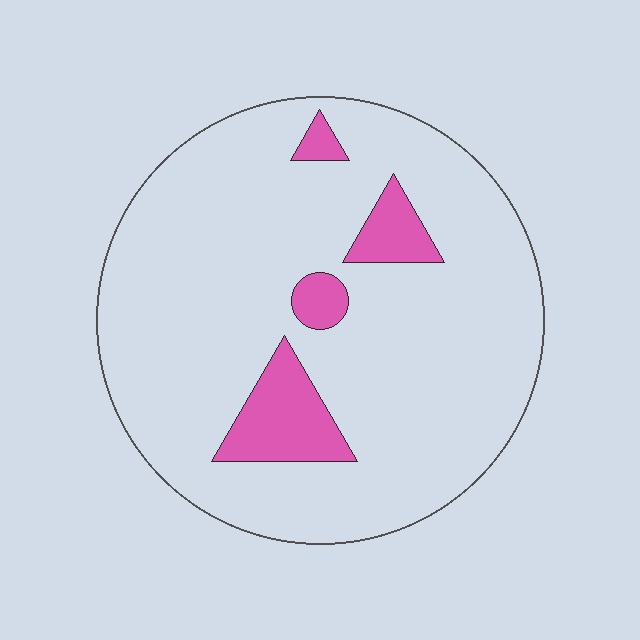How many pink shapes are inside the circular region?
4.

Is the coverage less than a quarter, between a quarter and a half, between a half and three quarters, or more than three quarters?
Less than a quarter.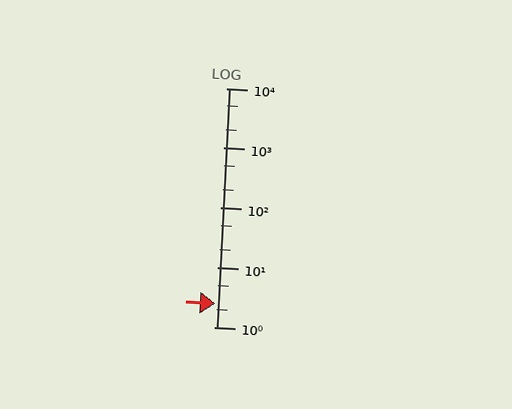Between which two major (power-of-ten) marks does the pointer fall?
The pointer is between 1 and 10.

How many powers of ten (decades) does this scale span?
The scale spans 4 decades, from 1 to 10000.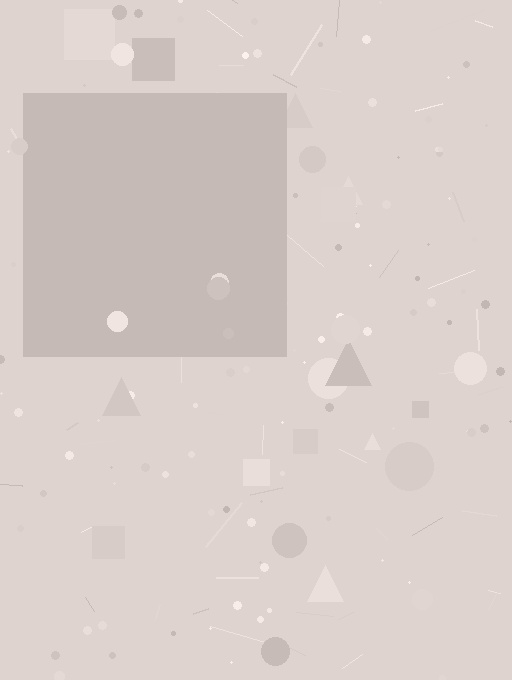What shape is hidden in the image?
A square is hidden in the image.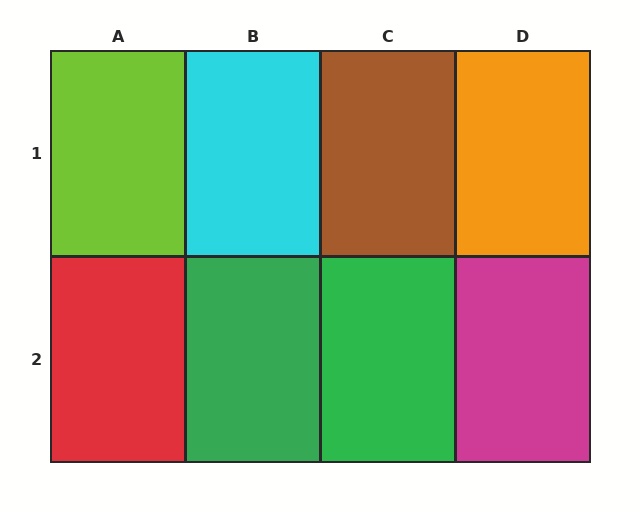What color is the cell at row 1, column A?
Lime.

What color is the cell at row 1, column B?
Cyan.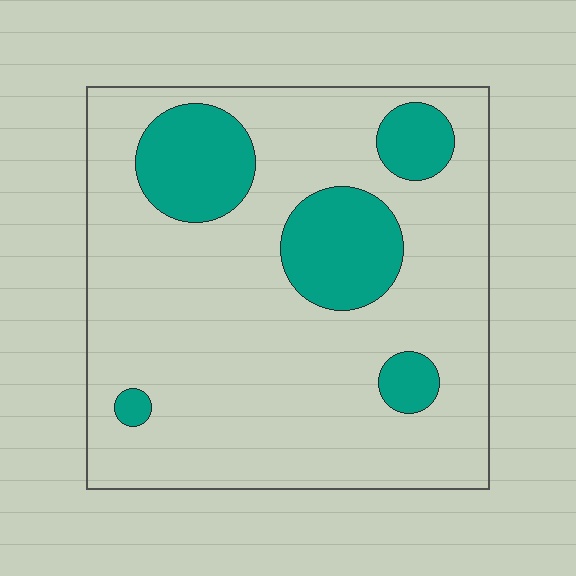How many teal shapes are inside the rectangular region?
5.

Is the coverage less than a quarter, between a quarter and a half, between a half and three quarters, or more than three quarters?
Less than a quarter.